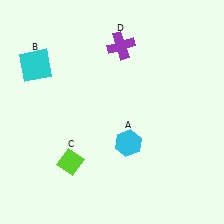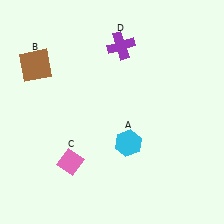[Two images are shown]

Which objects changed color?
B changed from cyan to brown. C changed from lime to pink.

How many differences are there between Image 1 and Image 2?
There are 2 differences between the two images.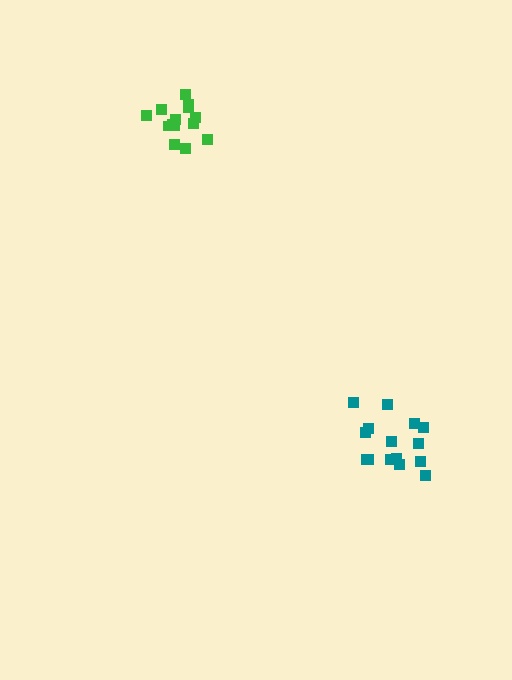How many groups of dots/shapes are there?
There are 2 groups.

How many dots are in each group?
Group 1: 15 dots, Group 2: 14 dots (29 total).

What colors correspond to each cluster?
The clusters are colored: teal, green.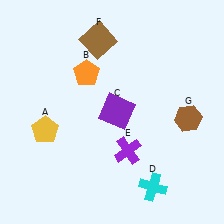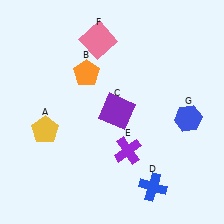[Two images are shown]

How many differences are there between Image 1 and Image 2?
There are 3 differences between the two images.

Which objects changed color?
D changed from cyan to blue. F changed from brown to pink. G changed from brown to blue.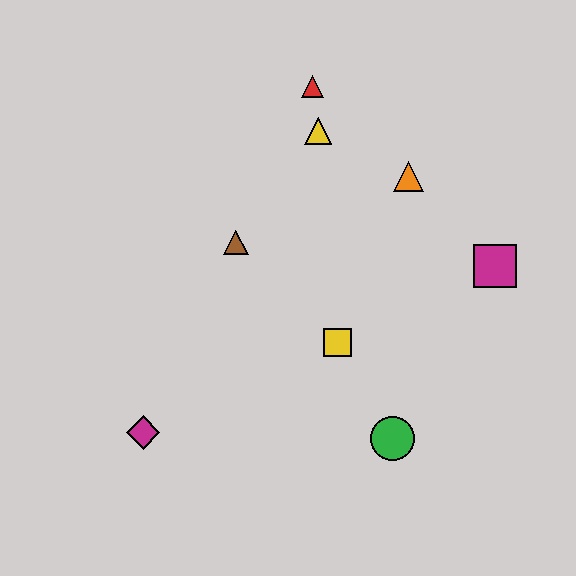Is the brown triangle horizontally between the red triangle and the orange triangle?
No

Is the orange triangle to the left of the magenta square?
Yes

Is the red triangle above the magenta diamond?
Yes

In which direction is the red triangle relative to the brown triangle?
The red triangle is above the brown triangle.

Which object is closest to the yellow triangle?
The red triangle is closest to the yellow triangle.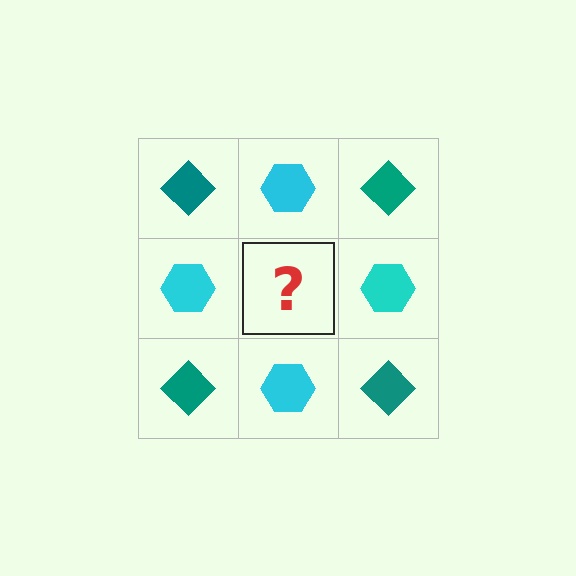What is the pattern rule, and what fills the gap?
The rule is that it alternates teal diamond and cyan hexagon in a checkerboard pattern. The gap should be filled with a teal diamond.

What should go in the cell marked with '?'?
The missing cell should contain a teal diamond.